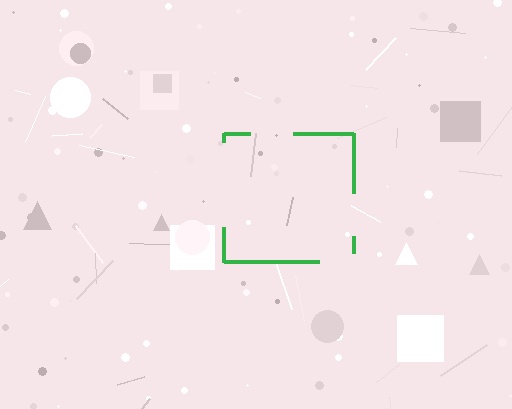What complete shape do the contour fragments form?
The contour fragments form a square.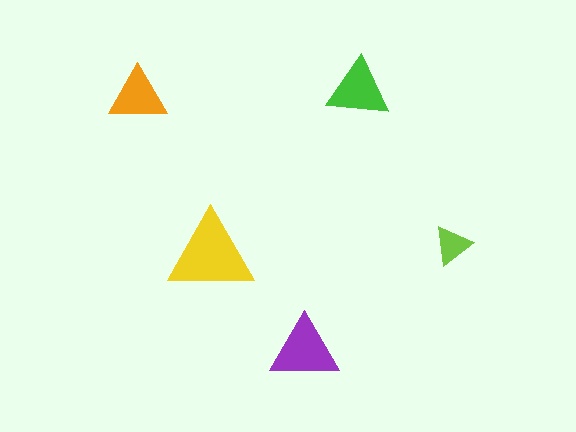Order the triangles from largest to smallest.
the yellow one, the purple one, the green one, the orange one, the lime one.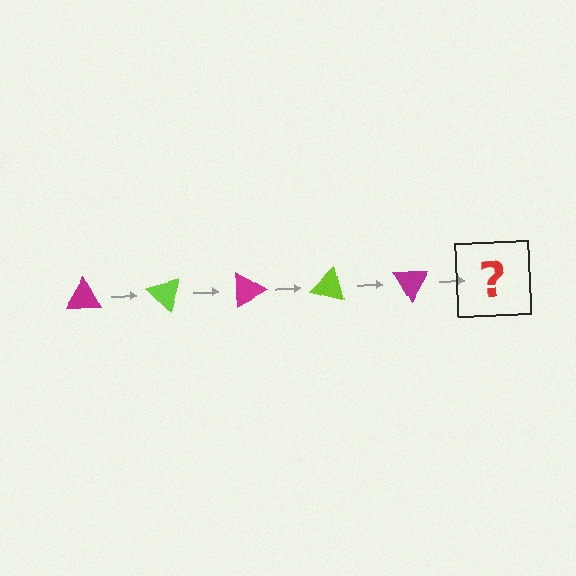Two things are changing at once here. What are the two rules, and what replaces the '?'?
The two rules are that it rotates 45 degrees each step and the color cycles through magenta and lime. The '?' should be a lime triangle, rotated 225 degrees from the start.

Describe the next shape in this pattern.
It should be a lime triangle, rotated 225 degrees from the start.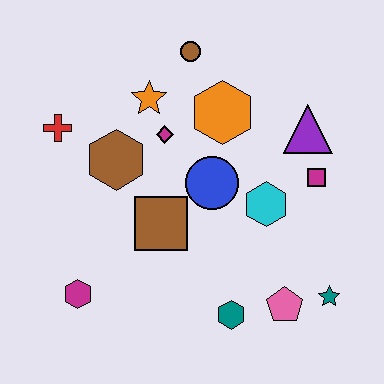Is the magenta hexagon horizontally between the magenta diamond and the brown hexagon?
No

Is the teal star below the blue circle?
Yes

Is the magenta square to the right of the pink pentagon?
Yes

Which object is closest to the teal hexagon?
The pink pentagon is closest to the teal hexagon.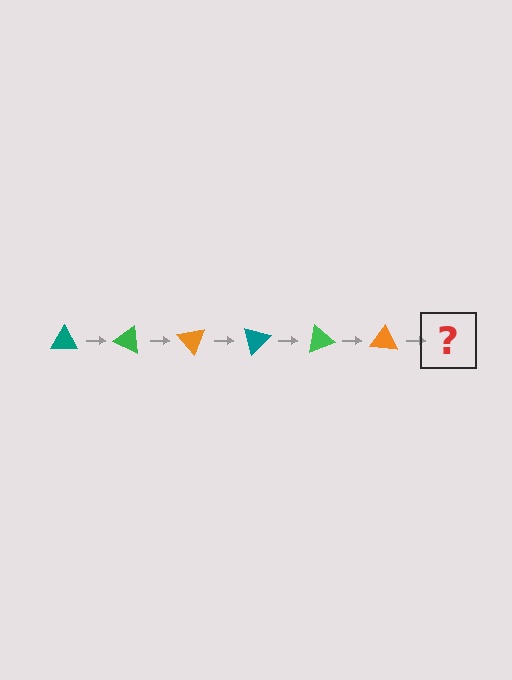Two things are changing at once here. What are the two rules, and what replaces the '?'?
The two rules are that it rotates 25 degrees each step and the color cycles through teal, green, and orange. The '?' should be a teal triangle, rotated 150 degrees from the start.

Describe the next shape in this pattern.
It should be a teal triangle, rotated 150 degrees from the start.